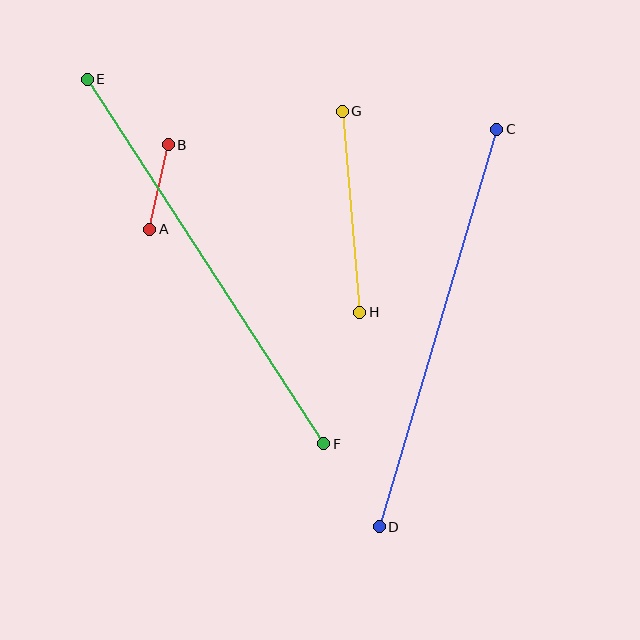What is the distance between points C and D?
The distance is approximately 415 pixels.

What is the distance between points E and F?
The distance is approximately 434 pixels.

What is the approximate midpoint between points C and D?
The midpoint is at approximately (438, 328) pixels.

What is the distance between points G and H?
The distance is approximately 202 pixels.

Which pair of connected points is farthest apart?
Points E and F are farthest apart.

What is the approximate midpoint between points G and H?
The midpoint is at approximately (351, 212) pixels.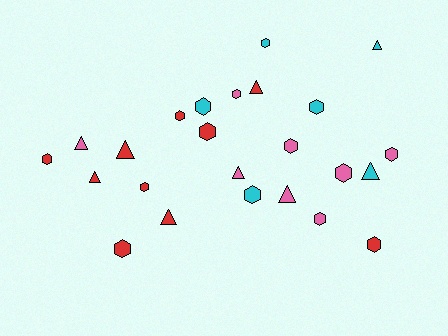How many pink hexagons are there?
There are 5 pink hexagons.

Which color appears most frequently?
Red, with 10 objects.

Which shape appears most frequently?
Hexagon, with 15 objects.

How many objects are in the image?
There are 24 objects.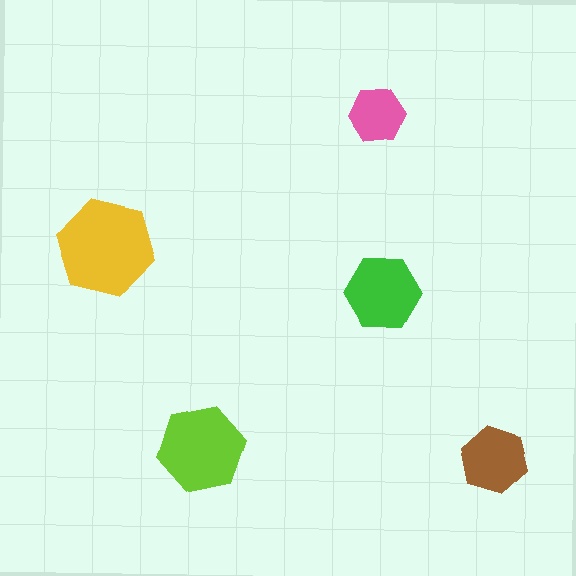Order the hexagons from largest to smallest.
the yellow one, the lime one, the green one, the brown one, the pink one.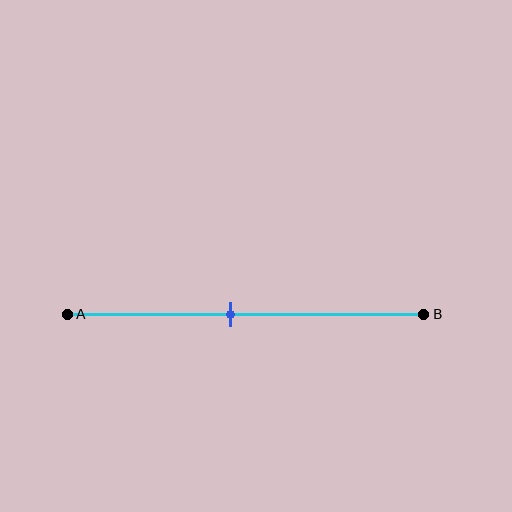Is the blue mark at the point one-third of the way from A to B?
No, the mark is at about 45% from A, not at the 33% one-third point.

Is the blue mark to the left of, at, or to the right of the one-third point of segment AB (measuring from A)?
The blue mark is to the right of the one-third point of segment AB.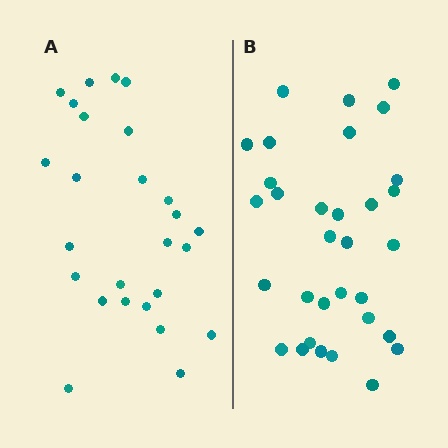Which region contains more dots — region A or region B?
Region B (the right region) has more dots.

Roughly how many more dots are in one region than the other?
Region B has about 6 more dots than region A.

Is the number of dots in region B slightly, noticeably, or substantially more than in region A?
Region B has only slightly more — the two regions are fairly close. The ratio is roughly 1.2 to 1.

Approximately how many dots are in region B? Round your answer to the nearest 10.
About 30 dots. (The exact count is 32, which rounds to 30.)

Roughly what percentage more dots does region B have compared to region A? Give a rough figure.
About 25% more.